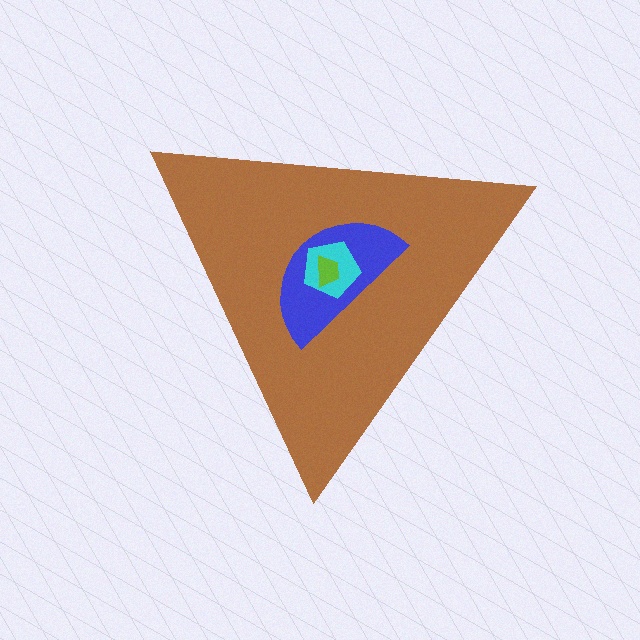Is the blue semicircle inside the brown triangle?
Yes.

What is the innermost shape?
The lime trapezoid.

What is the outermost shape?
The brown triangle.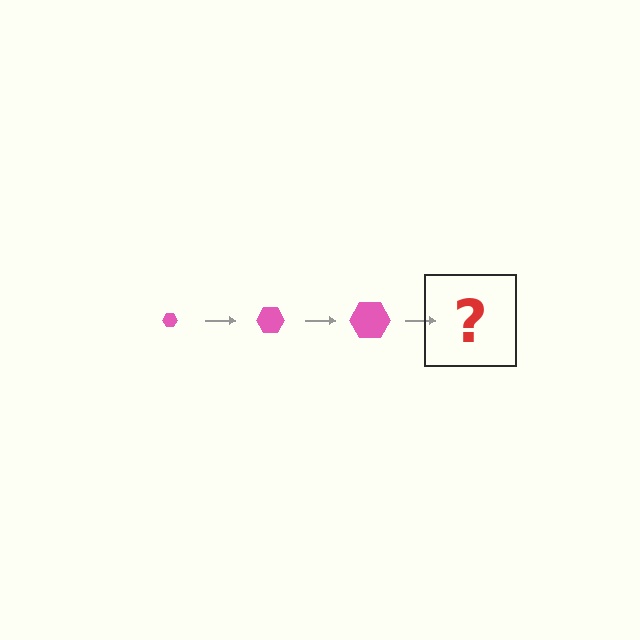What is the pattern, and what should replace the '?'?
The pattern is that the hexagon gets progressively larger each step. The '?' should be a pink hexagon, larger than the previous one.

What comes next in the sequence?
The next element should be a pink hexagon, larger than the previous one.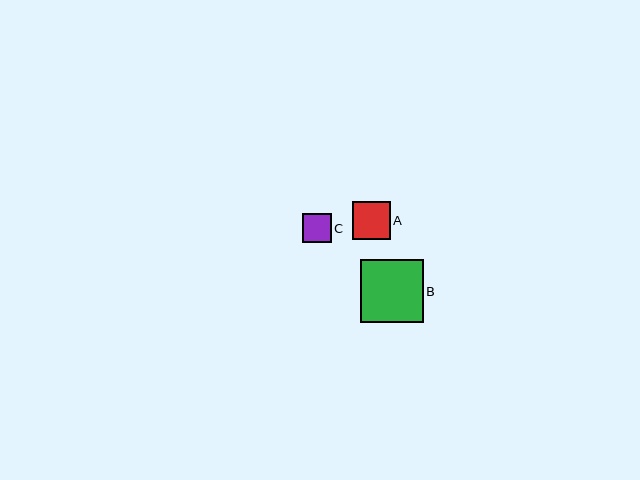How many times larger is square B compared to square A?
Square B is approximately 1.7 times the size of square A.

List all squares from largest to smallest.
From largest to smallest: B, A, C.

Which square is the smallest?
Square C is the smallest with a size of approximately 29 pixels.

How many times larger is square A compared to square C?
Square A is approximately 1.3 times the size of square C.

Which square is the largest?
Square B is the largest with a size of approximately 63 pixels.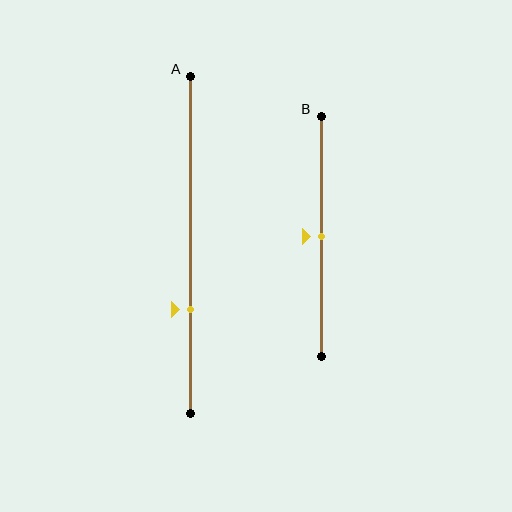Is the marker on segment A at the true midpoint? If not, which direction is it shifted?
No, the marker on segment A is shifted downward by about 19% of the segment length.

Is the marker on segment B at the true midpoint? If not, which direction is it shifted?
Yes, the marker on segment B is at the true midpoint.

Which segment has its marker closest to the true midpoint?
Segment B has its marker closest to the true midpoint.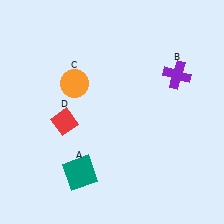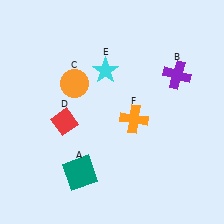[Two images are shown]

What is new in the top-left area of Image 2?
A cyan star (E) was added in the top-left area of Image 2.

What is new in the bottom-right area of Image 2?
An orange cross (F) was added in the bottom-right area of Image 2.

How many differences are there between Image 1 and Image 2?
There are 2 differences between the two images.